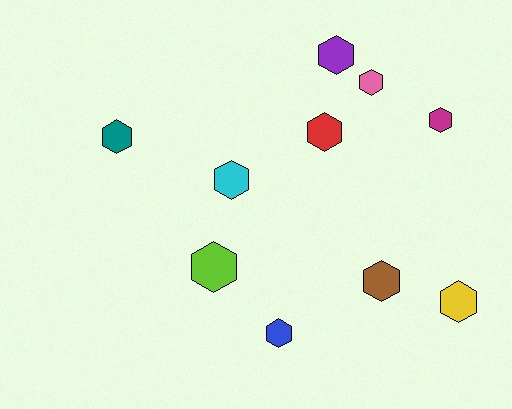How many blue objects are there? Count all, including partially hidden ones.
There is 1 blue object.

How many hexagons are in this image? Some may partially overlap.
There are 10 hexagons.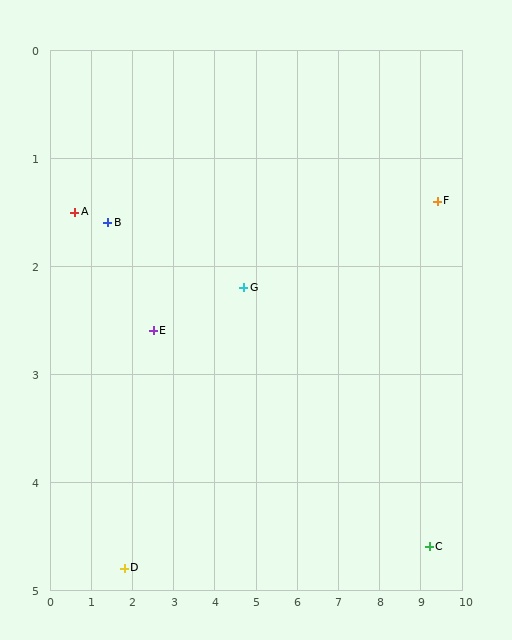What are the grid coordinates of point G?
Point G is at approximately (4.7, 2.2).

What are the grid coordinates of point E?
Point E is at approximately (2.5, 2.6).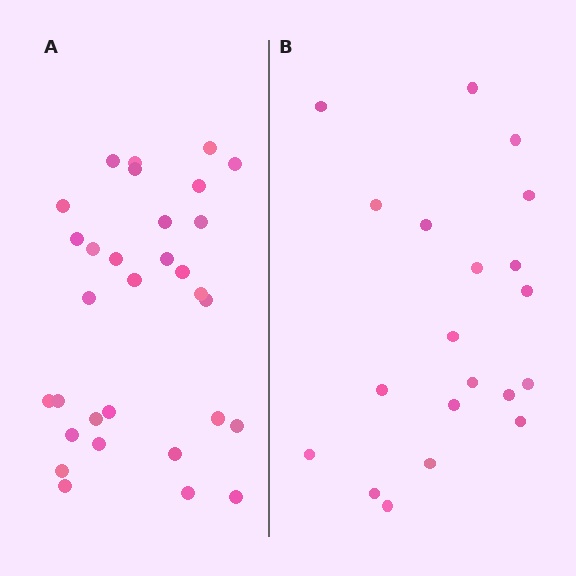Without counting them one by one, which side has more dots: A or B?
Region A (the left region) has more dots.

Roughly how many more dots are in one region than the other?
Region A has roughly 12 or so more dots than region B.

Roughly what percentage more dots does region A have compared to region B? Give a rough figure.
About 55% more.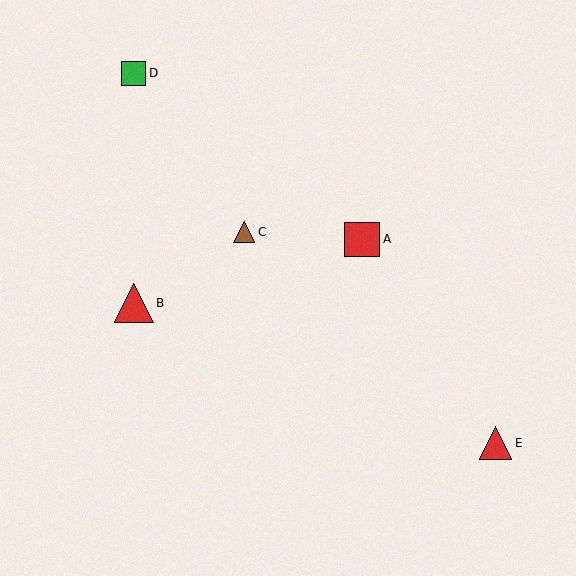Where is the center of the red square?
The center of the red square is at (362, 239).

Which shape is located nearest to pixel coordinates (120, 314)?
The red triangle (labeled B) at (134, 303) is nearest to that location.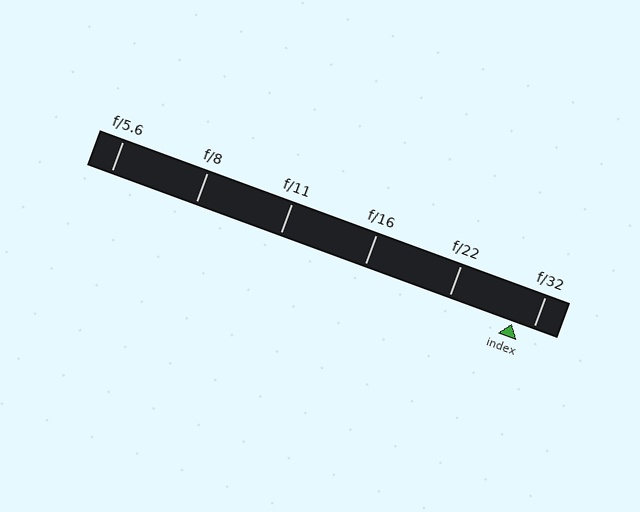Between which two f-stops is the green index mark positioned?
The index mark is between f/22 and f/32.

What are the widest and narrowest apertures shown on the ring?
The widest aperture shown is f/5.6 and the narrowest is f/32.